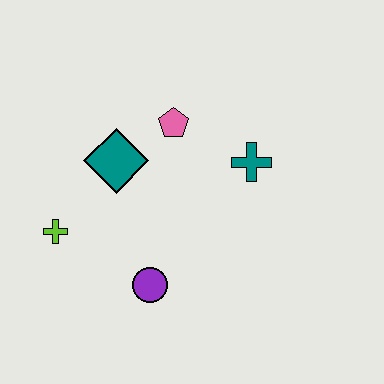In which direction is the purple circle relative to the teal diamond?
The purple circle is below the teal diamond.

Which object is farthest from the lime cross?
The teal cross is farthest from the lime cross.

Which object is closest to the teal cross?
The pink pentagon is closest to the teal cross.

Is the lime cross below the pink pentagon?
Yes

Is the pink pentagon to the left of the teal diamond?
No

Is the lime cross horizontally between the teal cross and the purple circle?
No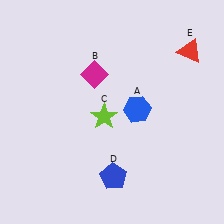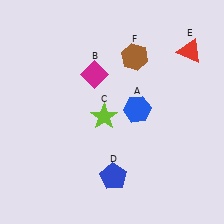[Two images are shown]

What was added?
A brown hexagon (F) was added in Image 2.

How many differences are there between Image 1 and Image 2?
There is 1 difference between the two images.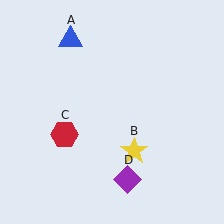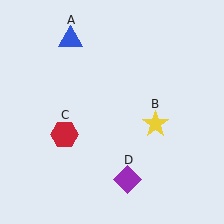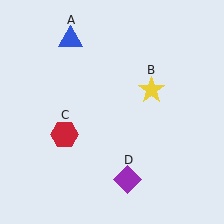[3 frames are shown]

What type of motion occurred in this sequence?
The yellow star (object B) rotated counterclockwise around the center of the scene.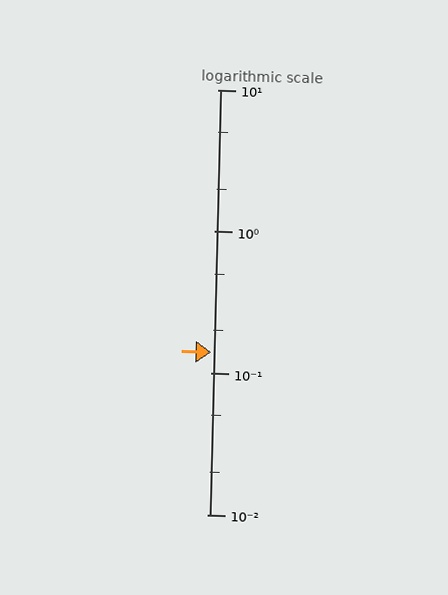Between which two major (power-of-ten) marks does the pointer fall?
The pointer is between 0.1 and 1.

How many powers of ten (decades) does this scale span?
The scale spans 3 decades, from 0.01 to 10.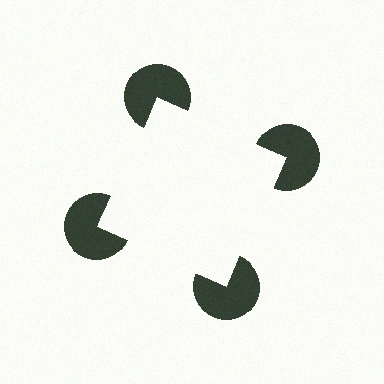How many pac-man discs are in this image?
There are 4 — one at each vertex of the illusory square.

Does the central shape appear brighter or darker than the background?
It typically appears slightly brighter than the background, even though no actual brightness change is drawn.